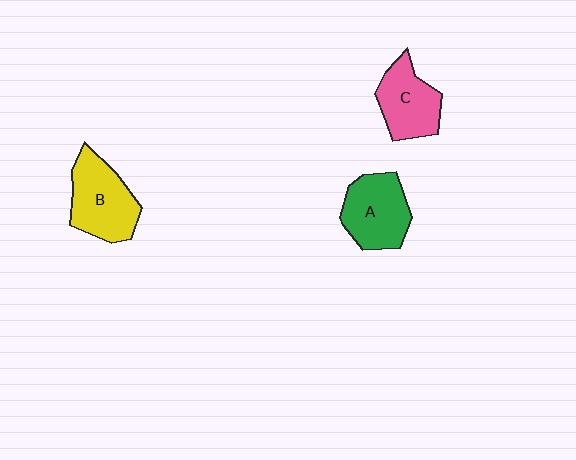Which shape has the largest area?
Shape B (yellow).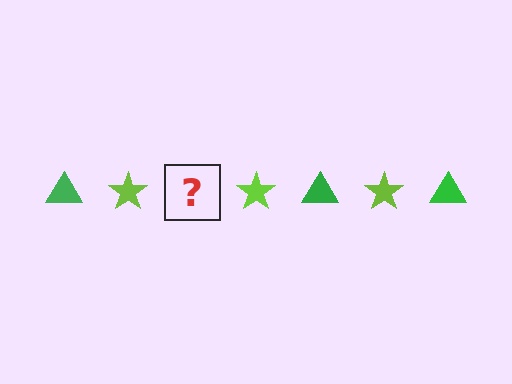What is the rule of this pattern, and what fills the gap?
The rule is that the pattern alternates between green triangle and lime star. The gap should be filled with a green triangle.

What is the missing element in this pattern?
The missing element is a green triangle.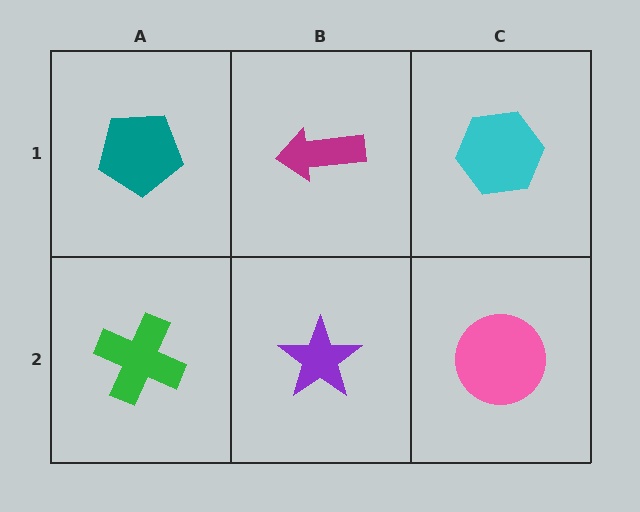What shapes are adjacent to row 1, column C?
A pink circle (row 2, column C), a magenta arrow (row 1, column B).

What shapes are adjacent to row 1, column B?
A purple star (row 2, column B), a teal pentagon (row 1, column A), a cyan hexagon (row 1, column C).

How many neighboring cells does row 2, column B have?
3.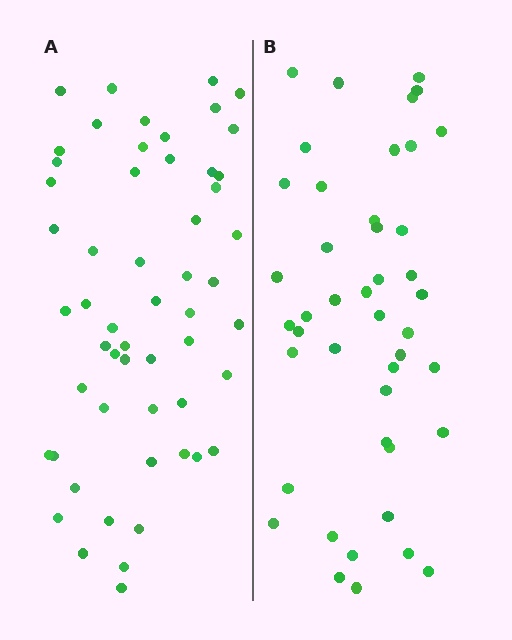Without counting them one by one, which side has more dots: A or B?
Region A (the left region) has more dots.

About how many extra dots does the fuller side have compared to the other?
Region A has roughly 12 or so more dots than region B.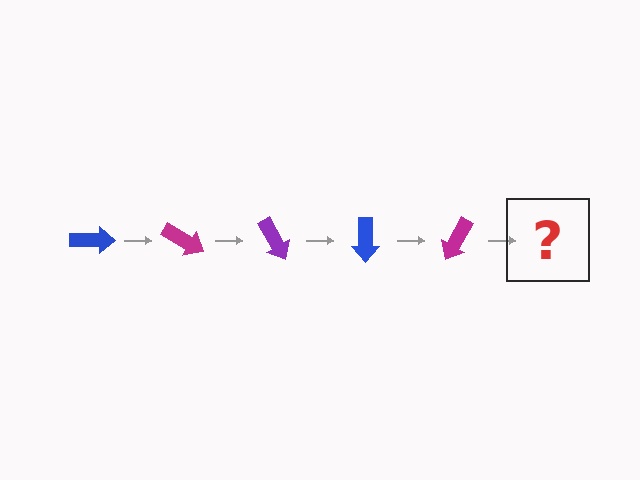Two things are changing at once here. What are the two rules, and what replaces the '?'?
The two rules are that it rotates 30 degrees each step and the color cycles through blue, magenta, and purple. The '?' should be a purple arrow, rotated 150 degrees from the start.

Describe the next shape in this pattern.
It should be a purple arrow, rotated 150 degrees from the start.